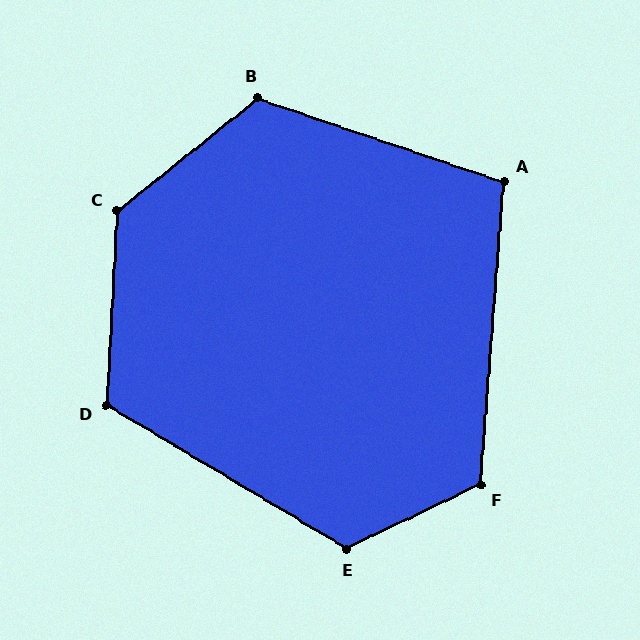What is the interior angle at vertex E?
Approximately 124 degrees (obtuse).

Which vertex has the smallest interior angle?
A, at approximately 104 degrees.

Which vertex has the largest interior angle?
C, at approximately 132 degrees.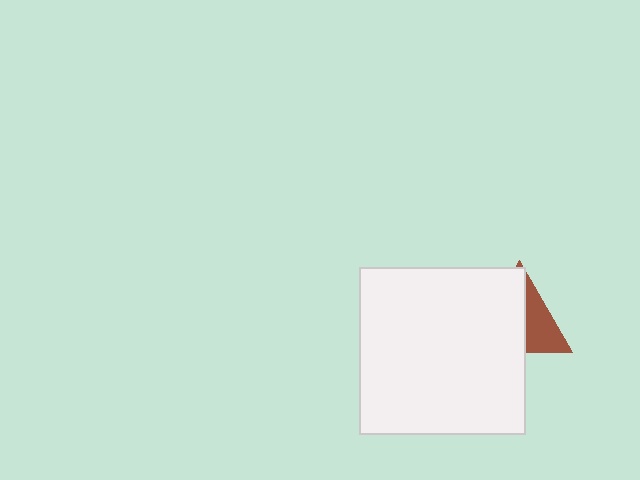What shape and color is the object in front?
The object in front is a white square.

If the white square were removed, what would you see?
You would see the complete brown triangle.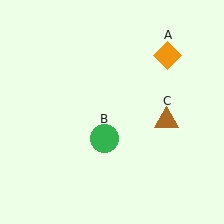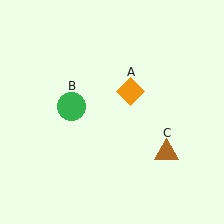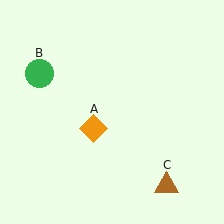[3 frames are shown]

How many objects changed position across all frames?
3 objects changed position: orange diamond (object A), green circle (object B), brown triangle (object C).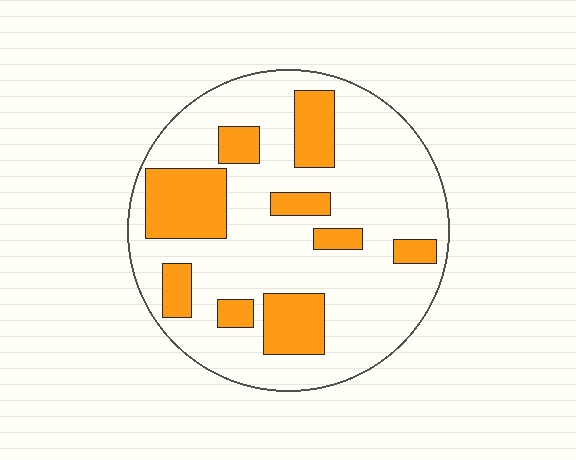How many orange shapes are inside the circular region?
9.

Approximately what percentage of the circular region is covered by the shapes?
Approximately 25%.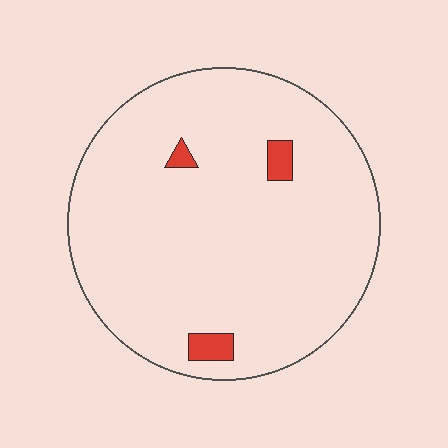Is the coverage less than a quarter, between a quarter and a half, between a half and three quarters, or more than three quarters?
Less than a quarter.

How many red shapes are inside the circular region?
3.